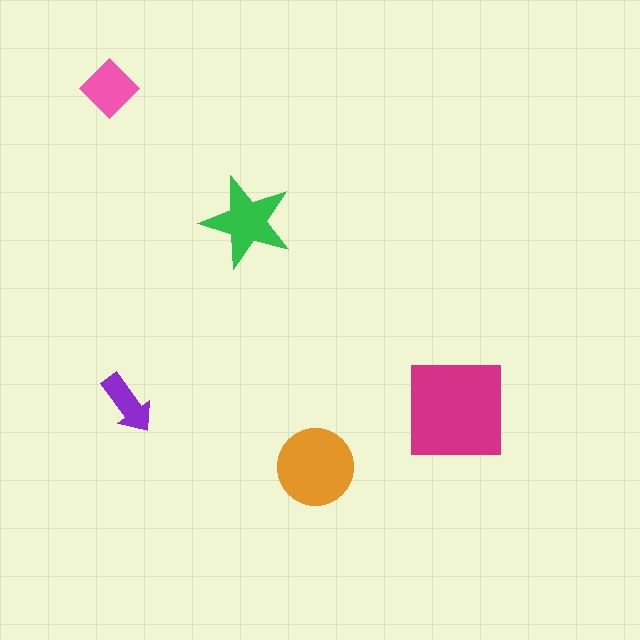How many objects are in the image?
There are 5 objects in the image.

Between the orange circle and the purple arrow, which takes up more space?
The orange circle.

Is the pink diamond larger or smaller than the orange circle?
Smaller.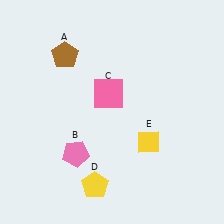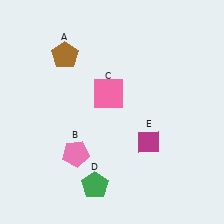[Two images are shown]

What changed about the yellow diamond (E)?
In Image 1, E is yellow. In Image 2, it changed to magenta.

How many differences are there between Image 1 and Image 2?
There are 2 differences between the two images.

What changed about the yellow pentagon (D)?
In Image 1, D is yellow. In Image 2, it changed to green.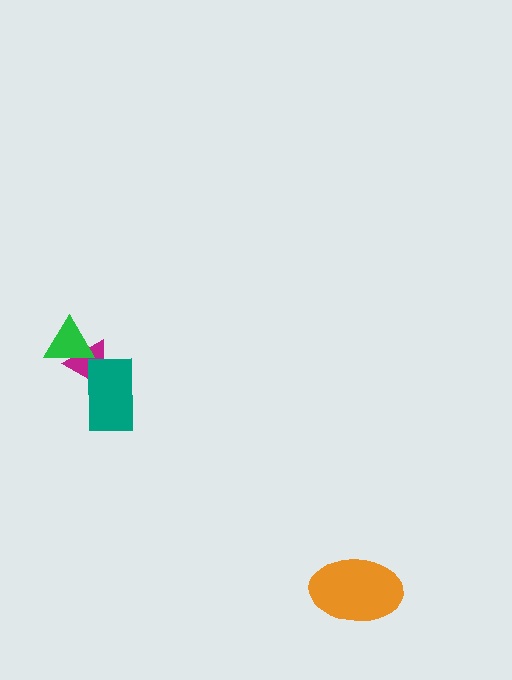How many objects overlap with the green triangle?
1 object overlaps with the green triangle.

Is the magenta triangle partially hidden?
Yes, it is partially covered by another shape.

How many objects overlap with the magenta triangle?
2 objects overlap with the magenta triangle.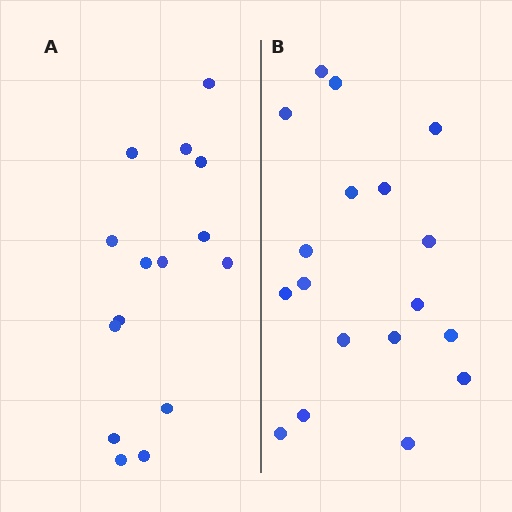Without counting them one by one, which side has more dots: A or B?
Region B (the right region) has more dots.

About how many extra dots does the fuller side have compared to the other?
Region B has just a few more — roughly 2 or 3 more dots than region A.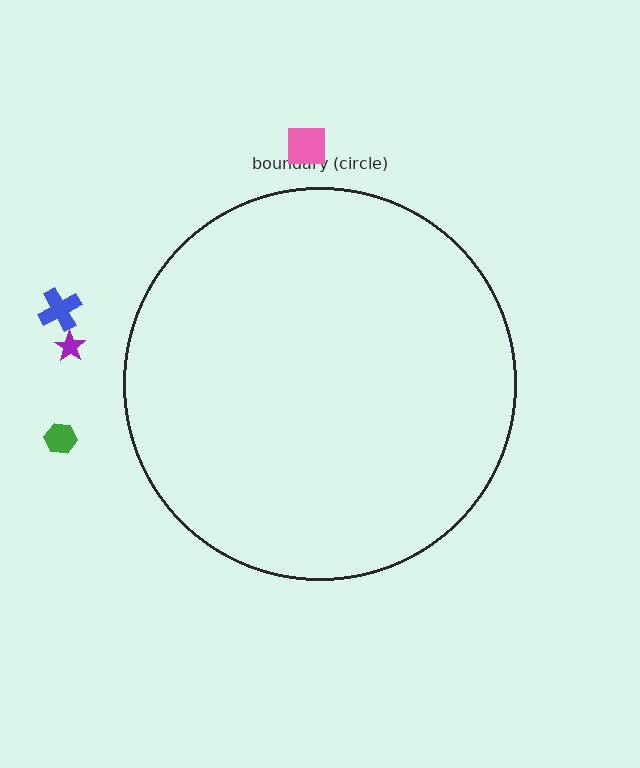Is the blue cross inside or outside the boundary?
Outside.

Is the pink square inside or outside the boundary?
Outside.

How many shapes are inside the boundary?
0 inside, 4 outside.